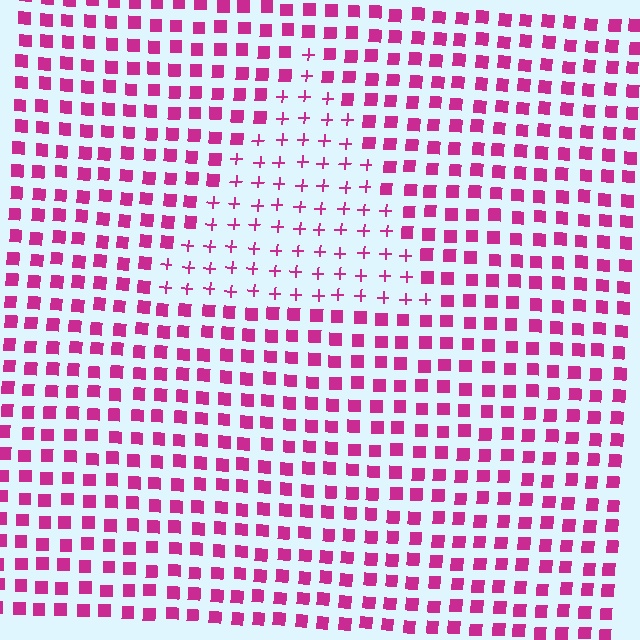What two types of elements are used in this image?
The image uses plus signs inside the triangle region and squares outside it.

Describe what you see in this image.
The image is filled with small magenta elements arranged in a uniform grid. A triangle-shaped region contains plus signs, while the surrounding area contains squares. The boundary is defined purely by the change in element shape.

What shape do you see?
I see a triangle.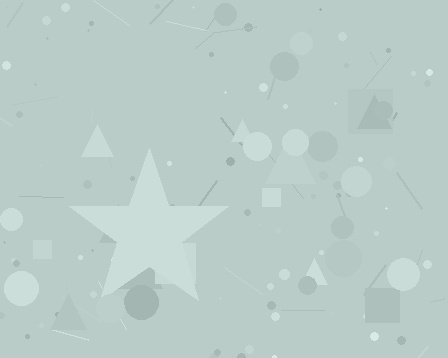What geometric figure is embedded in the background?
A star is embedded in the background.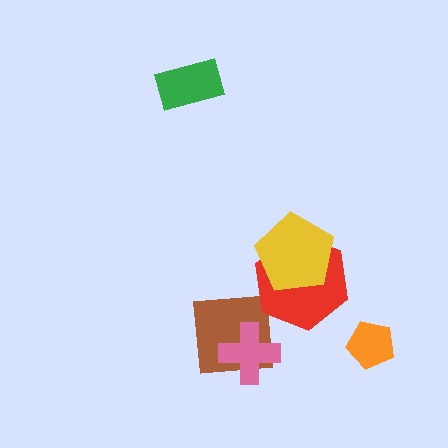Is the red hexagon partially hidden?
Yes, it is partially covered by another shape.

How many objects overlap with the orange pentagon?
0 objects overlap with the orange pentagon.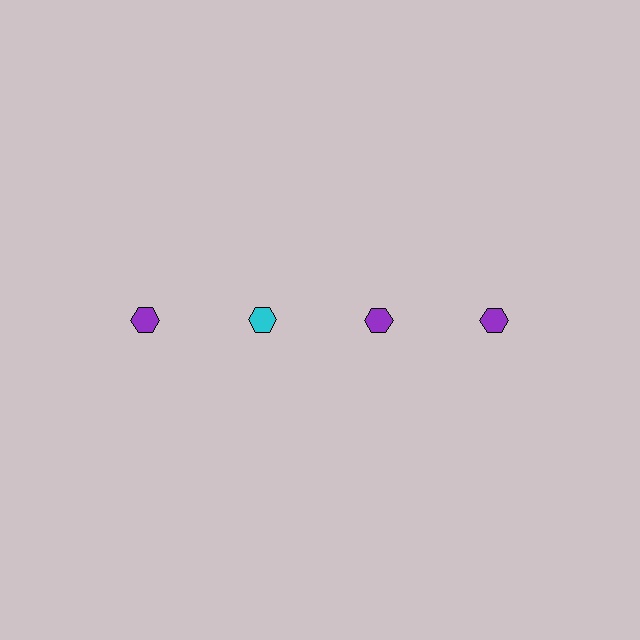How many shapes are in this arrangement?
There are 4 shapes arranged in a grid pattern.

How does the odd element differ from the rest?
It has a different color: cyan instead of purple.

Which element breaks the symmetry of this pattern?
The cyan hexagon in the top row, second from left column breaks the symmetry. All other shapes are purple hexagons.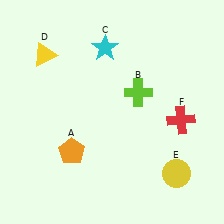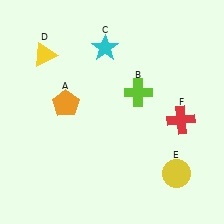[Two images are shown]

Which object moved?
The orange pentagon (A) moved up.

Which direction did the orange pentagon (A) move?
The orange pentagon (A) moved up.